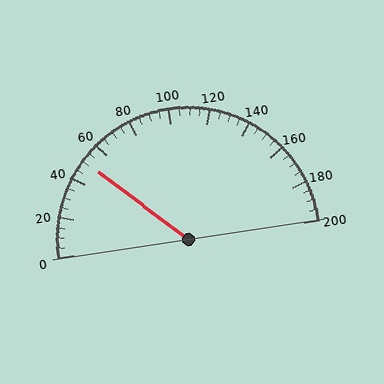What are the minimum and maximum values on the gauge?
The gauge ranges from 0 to 200.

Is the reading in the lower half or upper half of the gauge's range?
The reading is in the lower half of the range (0 to 200).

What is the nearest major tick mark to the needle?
The nearest major tick mark is 40.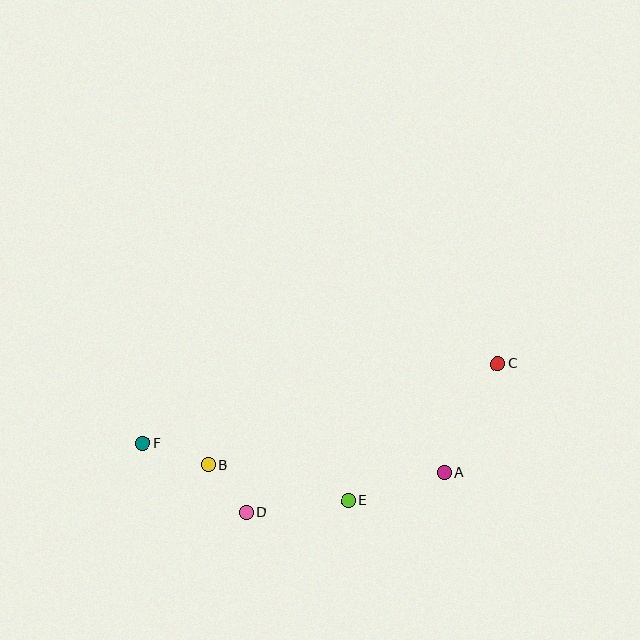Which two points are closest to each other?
Points B and D are closest to each other.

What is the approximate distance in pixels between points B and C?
The distance between B and C is approximately 307 pixels.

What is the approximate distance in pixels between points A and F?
The distance between A and F is approximately 303 pixels.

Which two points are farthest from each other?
Points C and F are farthest from each other.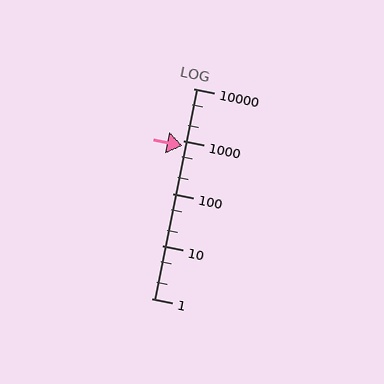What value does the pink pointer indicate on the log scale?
The pointer indicates approximately 820.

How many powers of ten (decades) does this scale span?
The scale spans 4 decades, from 1 to 10000.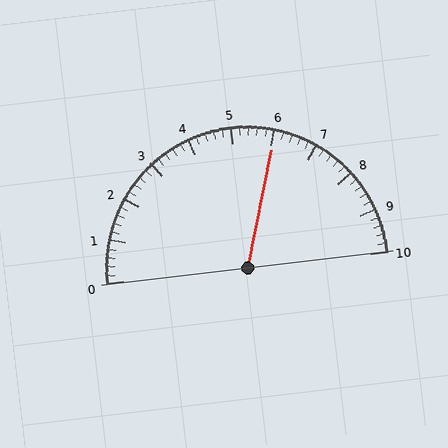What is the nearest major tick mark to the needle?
The nearest major tick mark is 6.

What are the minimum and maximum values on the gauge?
The gauge ranges from 0 to 10.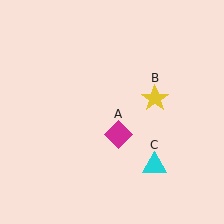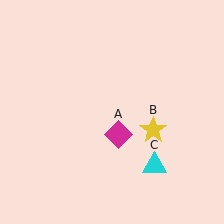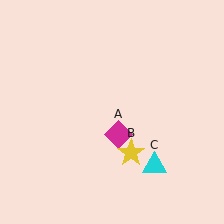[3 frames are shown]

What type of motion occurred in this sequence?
The yellow star (object B) rotated clockwise around the center of the scene.